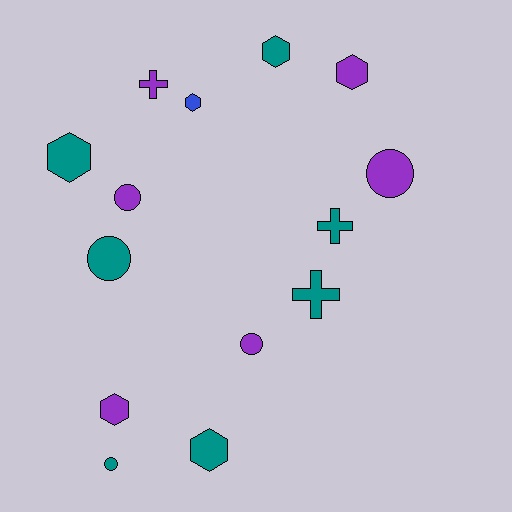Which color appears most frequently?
Teal, with 7 objects.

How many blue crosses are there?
There are no blue crosses.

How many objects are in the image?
There are 14 objects.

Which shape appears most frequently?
Hexagon, with 6 objects.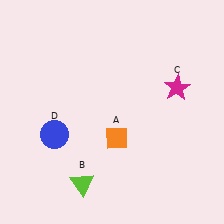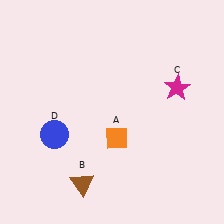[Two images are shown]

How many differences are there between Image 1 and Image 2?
There is 1 difference between the two images.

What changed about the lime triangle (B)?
In Image 1, B is lime. In Image 2, it changed to brown.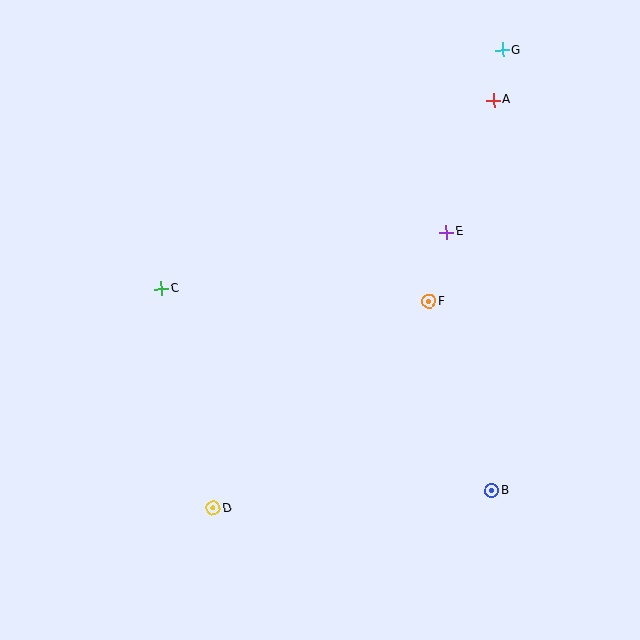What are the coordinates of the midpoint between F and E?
The midpoint between F and E is at (438, 267).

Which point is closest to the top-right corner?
Point G is closest to the top-right corner.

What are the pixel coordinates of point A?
Point A is at (494, 100).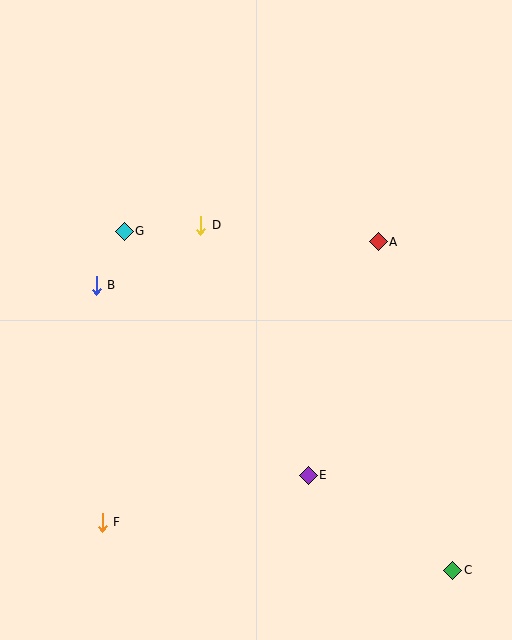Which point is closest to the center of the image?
Point D at (201, 225) is closest to the center.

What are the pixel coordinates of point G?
Point G is at (124, 231).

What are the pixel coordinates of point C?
Point C is at (453, 570).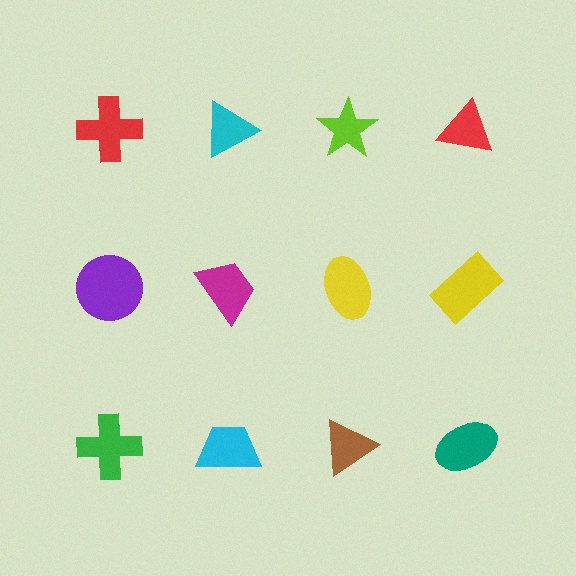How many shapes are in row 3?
4 shapes.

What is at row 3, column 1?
A green cross.